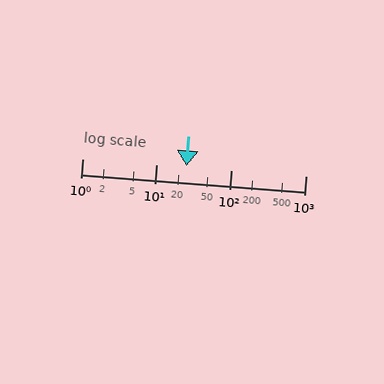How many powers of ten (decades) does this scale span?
The scale spans 3 decades, from 1 to 1000.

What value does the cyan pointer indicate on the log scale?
The pointer indicates approximately 25.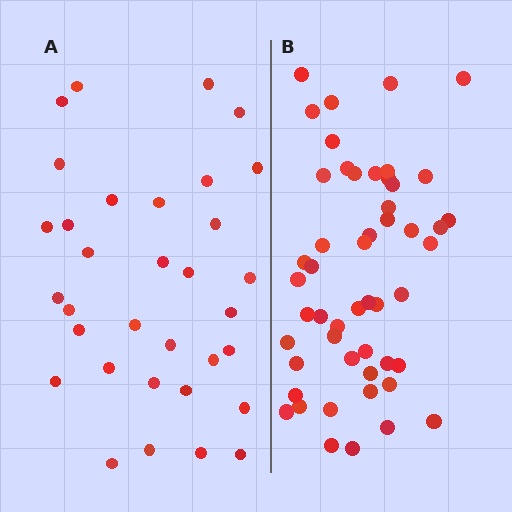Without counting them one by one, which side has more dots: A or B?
Region B (the right region) has more dots.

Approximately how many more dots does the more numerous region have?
Region B has approximately 20 more dots than region A.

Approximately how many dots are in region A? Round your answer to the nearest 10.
About 30 dots. (The exact count is 33, which rounds to 30.)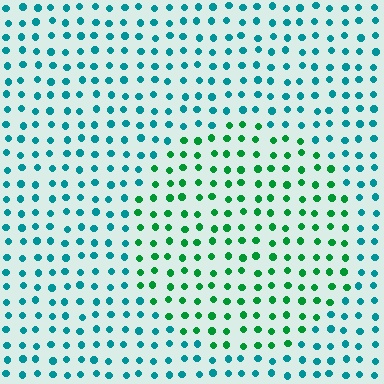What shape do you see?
I see a circle.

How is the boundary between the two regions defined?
The boundary is defined purely by a slight shift in hue (about 42 degrees). Spacing, size, and orientation are identical on both sides.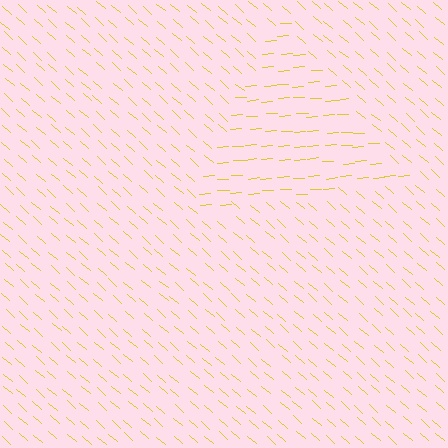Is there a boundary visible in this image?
Yes, there is a texture boundary formed by a change in line orientation.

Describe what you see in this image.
The image is filled with small yellow line segments. A triangle region in the image has lines oriented differently from the surrounding lines, creating a visible texture boundary.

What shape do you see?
I see a triangle.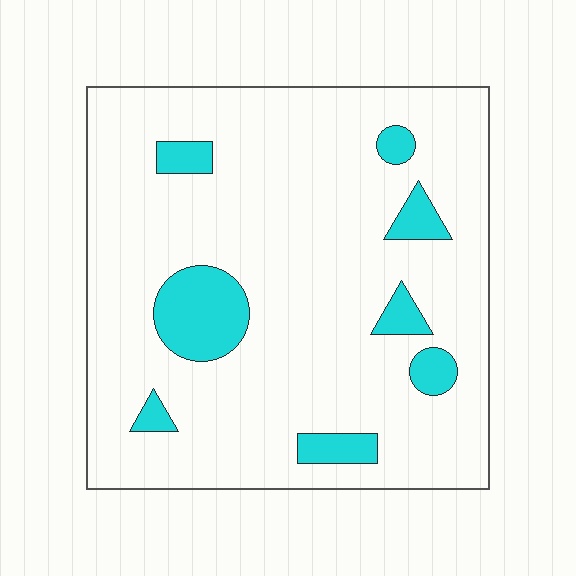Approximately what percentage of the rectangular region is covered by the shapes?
Approximately 10%.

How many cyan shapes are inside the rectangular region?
8.